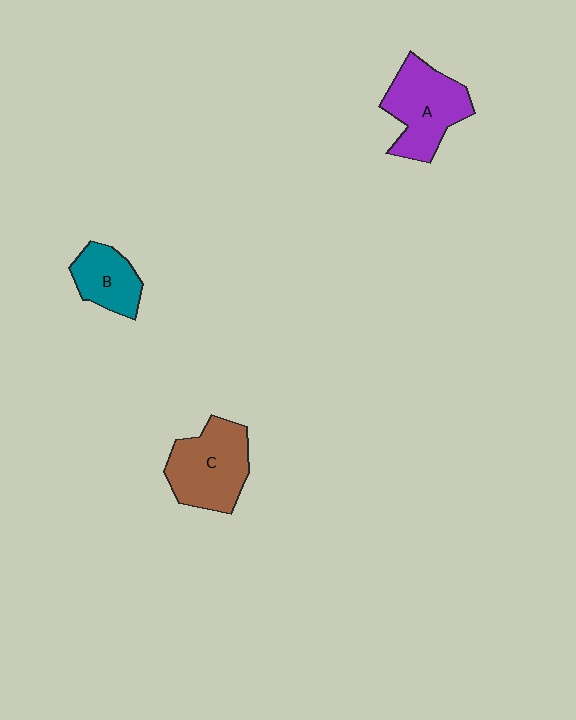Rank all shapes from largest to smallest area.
From largest to smallest: C (brown), A (purple), B (teal).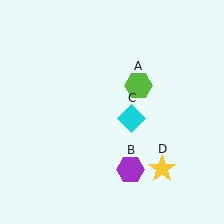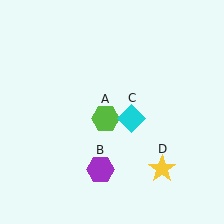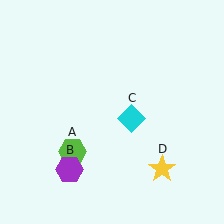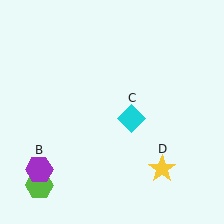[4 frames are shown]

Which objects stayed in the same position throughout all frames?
Cyan diamond (object C) and yellow star (object D) remained stationary.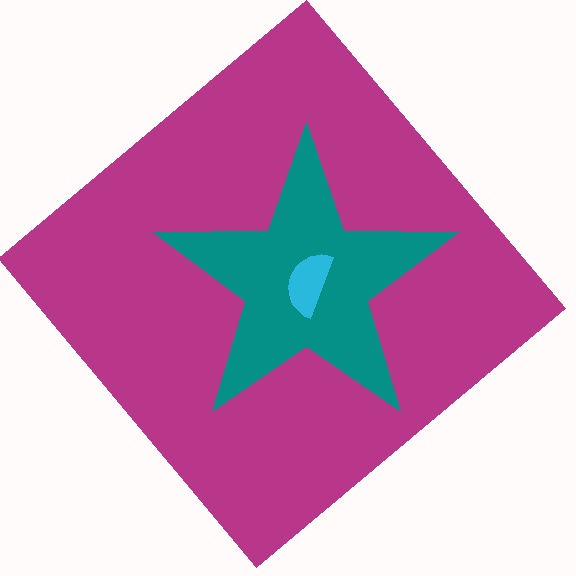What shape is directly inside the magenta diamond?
The teal star.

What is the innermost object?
The cyan semicircle.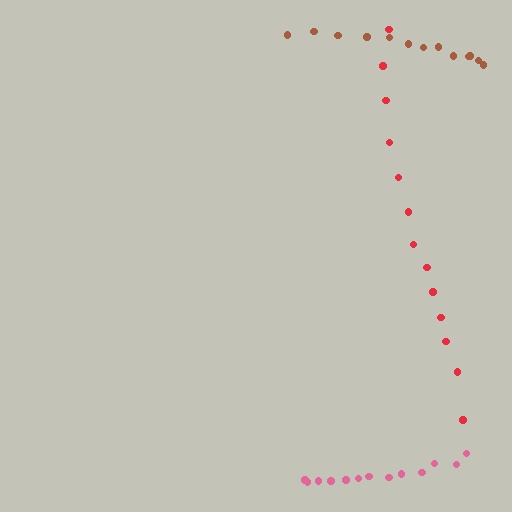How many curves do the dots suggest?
There are 3 distinct paths.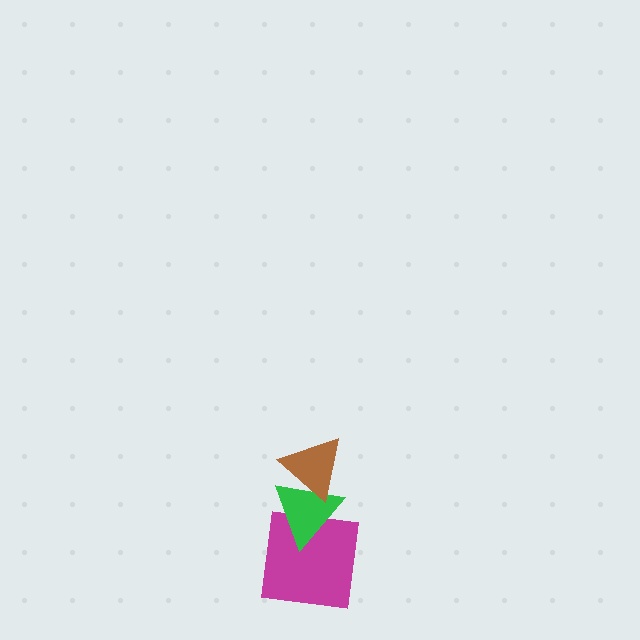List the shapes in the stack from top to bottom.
From top to bottom: the brown triangle, the green triangle, the magenta square.